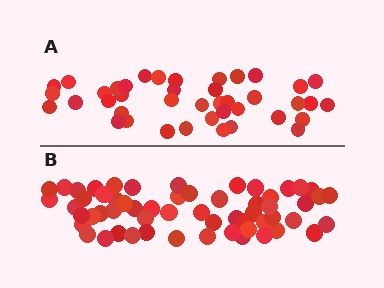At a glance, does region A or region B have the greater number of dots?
Region B (the bottom region) has more dots.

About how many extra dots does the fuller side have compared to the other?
Region B has approximately 15 more dots than region A.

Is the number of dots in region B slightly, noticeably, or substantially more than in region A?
Region B has noticeably more, but not dramatically so. The ratio is roughly 1.4 to 1.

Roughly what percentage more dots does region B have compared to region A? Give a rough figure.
About 40% more.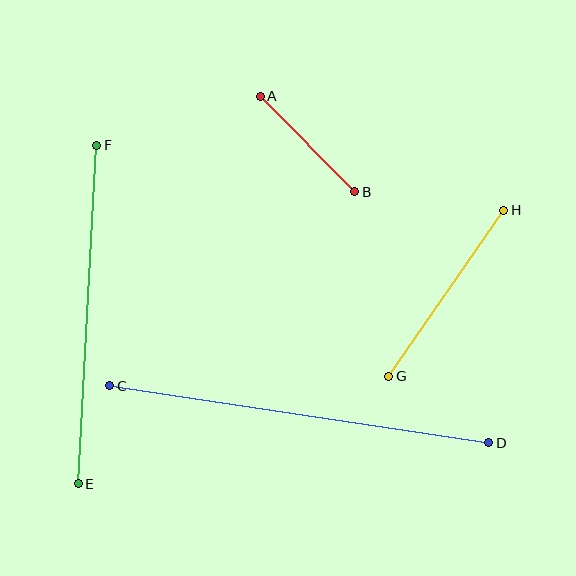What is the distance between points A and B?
The distance is approximately 134 pixels.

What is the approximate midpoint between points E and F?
The midpoint is at approximately (88, 314) pixels.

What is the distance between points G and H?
The distance is approximately 202 pixels.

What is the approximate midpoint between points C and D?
The midpoint is at approximately (299, 414) pixels.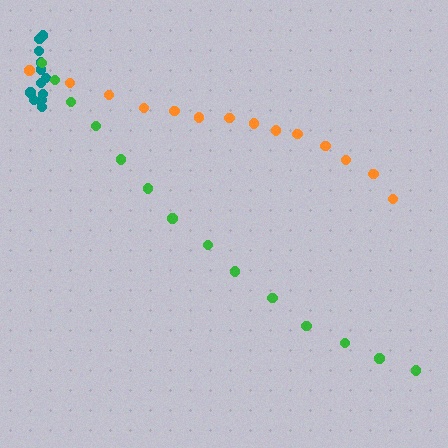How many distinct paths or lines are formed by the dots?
There are 3 distinct paths.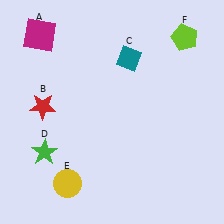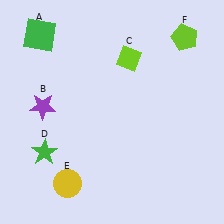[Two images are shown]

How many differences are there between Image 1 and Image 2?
There are 3 differences between the two images.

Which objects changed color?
A changed from magenta to green. B changed from red to purple. C changed from teal to lime.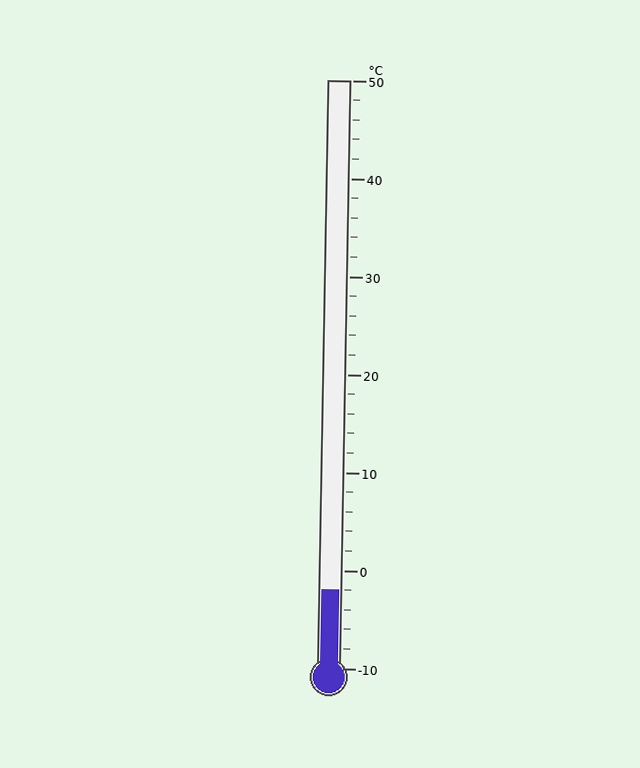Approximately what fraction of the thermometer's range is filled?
The thermometer is filled to approximately 15% of its range.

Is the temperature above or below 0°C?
The temperature is below 0°C.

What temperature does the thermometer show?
The thermometer shows approximately -2°C.